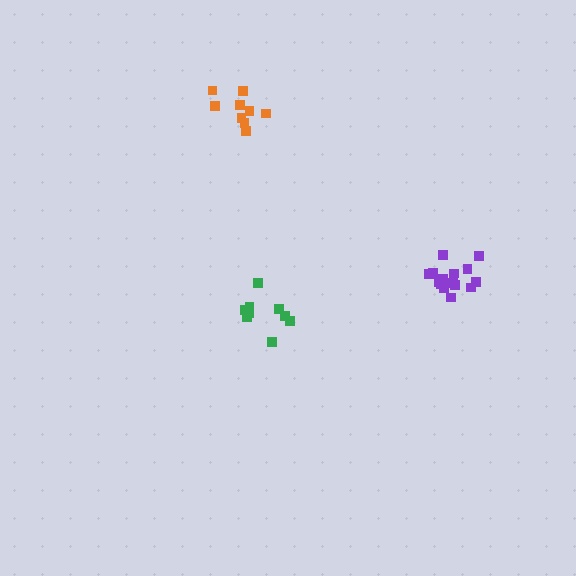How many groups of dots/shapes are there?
There are 3 groups.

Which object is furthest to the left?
The orange cluster is leftmost.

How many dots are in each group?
Group 1: 15 dots, Group 2: 10 dots, Group 3: 9 dots (34 total).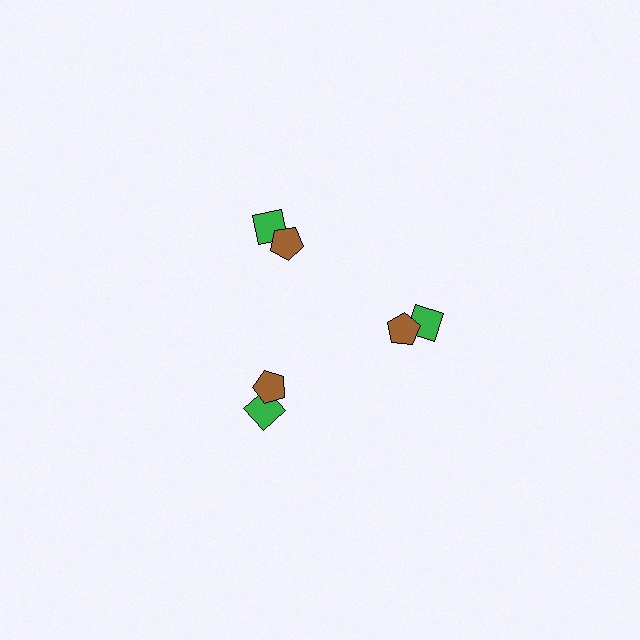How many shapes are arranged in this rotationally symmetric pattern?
There are 6 shapes, arranged in 3 groups of 2.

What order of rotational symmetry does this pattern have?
This pattern has 3-fold rotational symmetry.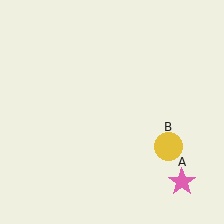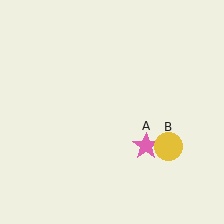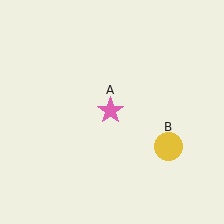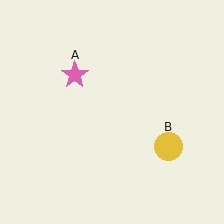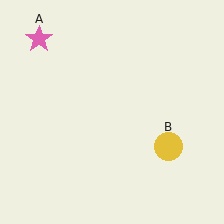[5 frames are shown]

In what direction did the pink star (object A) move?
The pink star (object A) moved up and to the left.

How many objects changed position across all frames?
1 object changed position: pink star (object A).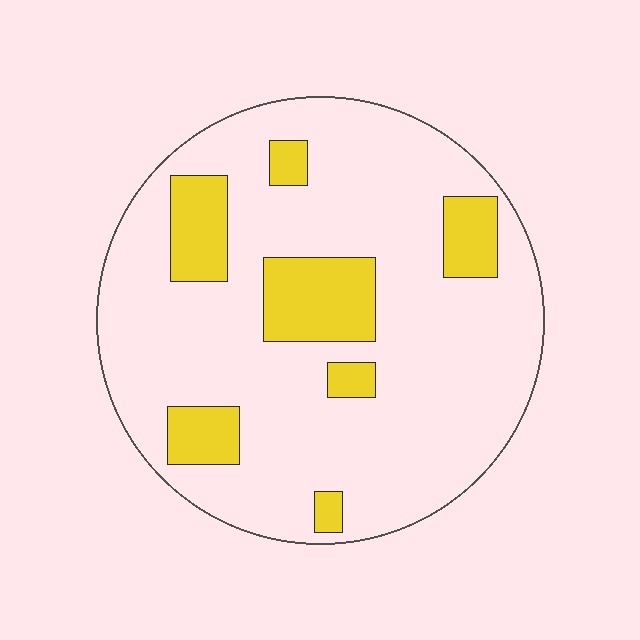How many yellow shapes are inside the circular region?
7.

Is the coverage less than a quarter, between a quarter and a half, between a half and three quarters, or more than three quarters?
Less than a quarter.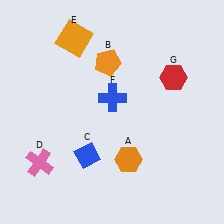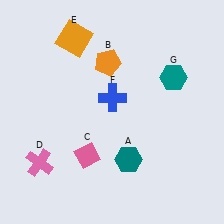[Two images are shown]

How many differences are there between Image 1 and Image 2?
There are 3 differences between the two images.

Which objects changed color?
A changed from orange to teal. C changed from blue to pink. G changed from red to teal.